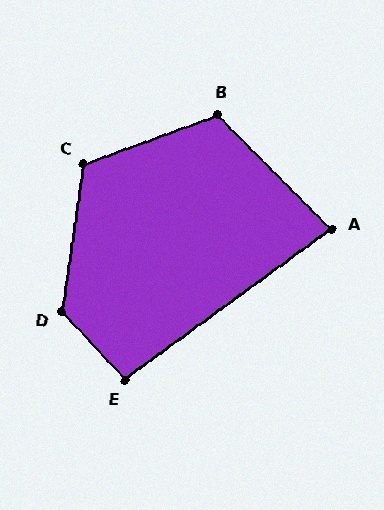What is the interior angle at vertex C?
Approximately 118 degrees (obtuse).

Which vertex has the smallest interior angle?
A, at approximately 81 degrees.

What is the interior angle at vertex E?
Approximately 97 degrees (obtuse).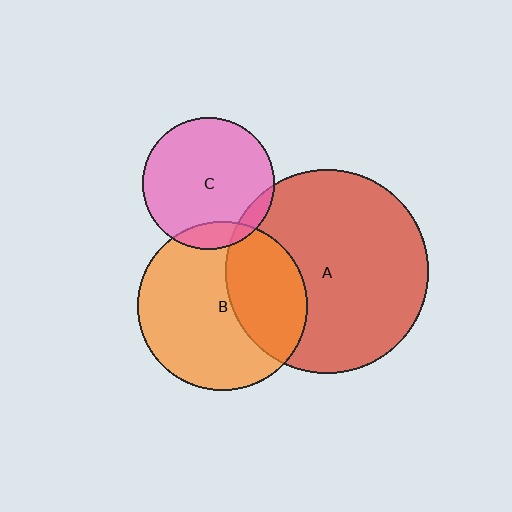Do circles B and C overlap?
Yes.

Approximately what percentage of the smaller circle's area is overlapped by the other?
Approximately 10%.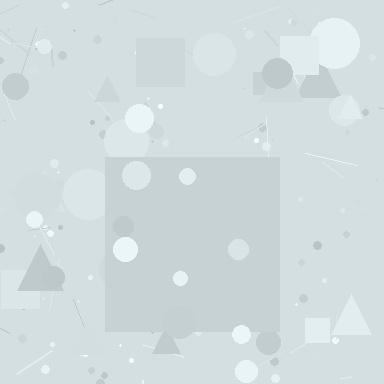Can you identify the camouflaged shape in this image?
The camouflaged shape is a square.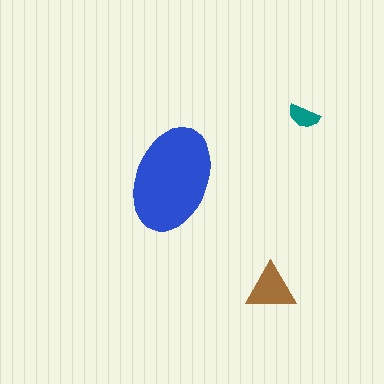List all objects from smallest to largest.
The teal semicircle, the brown triangle, the blue ellipse.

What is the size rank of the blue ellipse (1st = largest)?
1st.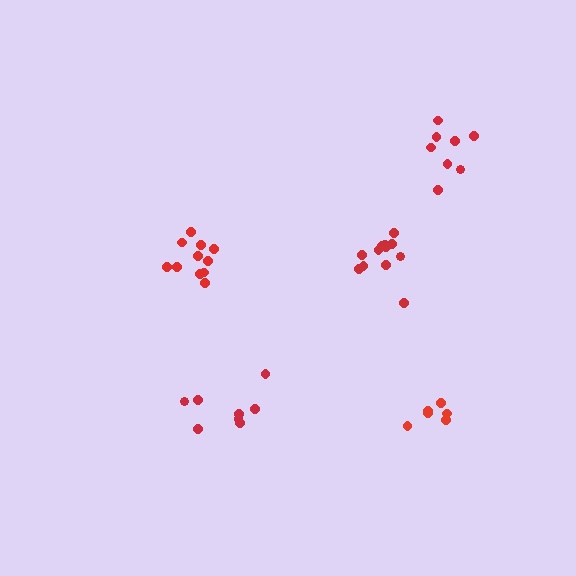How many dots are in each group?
Group 1: 6 dots, Group 2: 12 dots, Group 3: 11 dots, Group 4: 8 dots, Group 5: 8 dots (45 total).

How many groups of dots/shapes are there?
There are 5 groups.